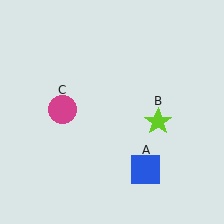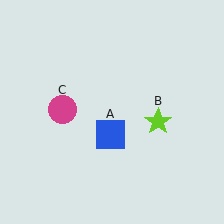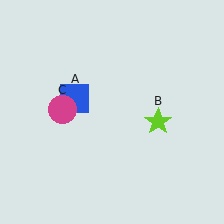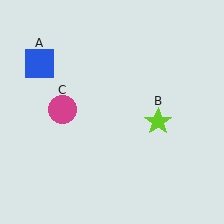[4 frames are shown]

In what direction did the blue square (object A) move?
The blue square (object A) moved up and to the left.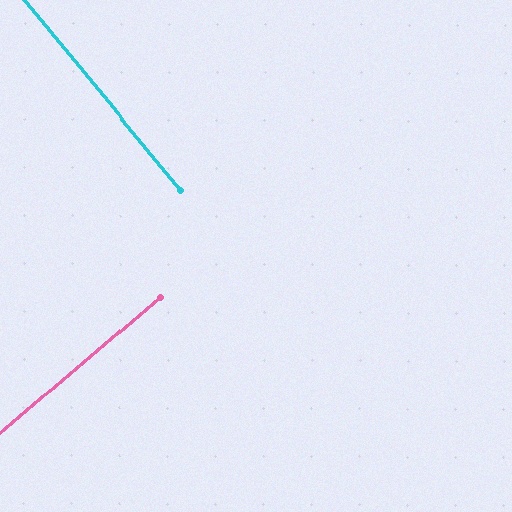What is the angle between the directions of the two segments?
Approximately 89 degrees.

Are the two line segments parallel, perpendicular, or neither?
Perpendicular — they meet at approximately 89°.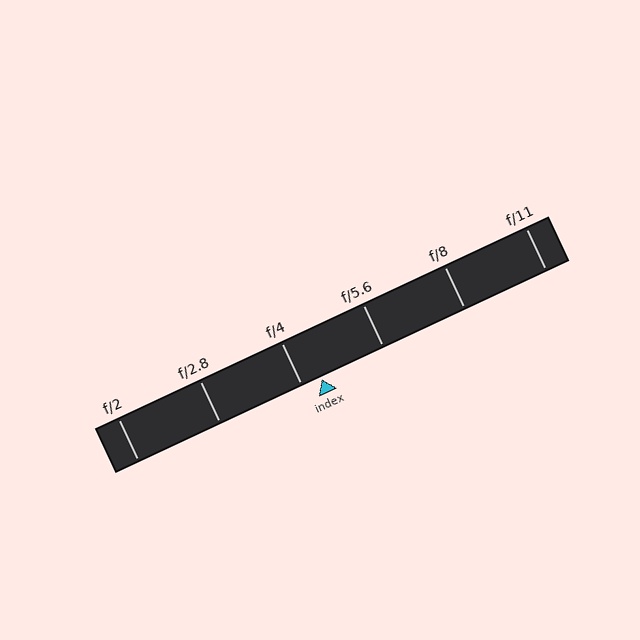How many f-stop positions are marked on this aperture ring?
There are 6 f-stop positions marked.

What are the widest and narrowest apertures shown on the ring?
The widest aperture shown is f/2 and the narrowest is f/11.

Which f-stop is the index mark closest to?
The index mark is closest to f/4.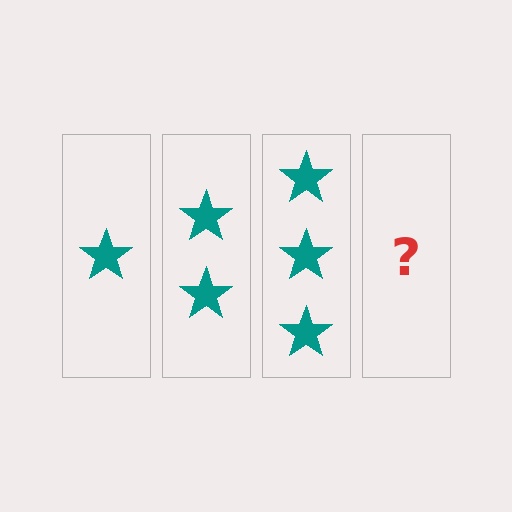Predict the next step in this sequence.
The next step is 4 stars.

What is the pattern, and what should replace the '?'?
The pattern is that each step adds one more star. The '?' should be 4 stars.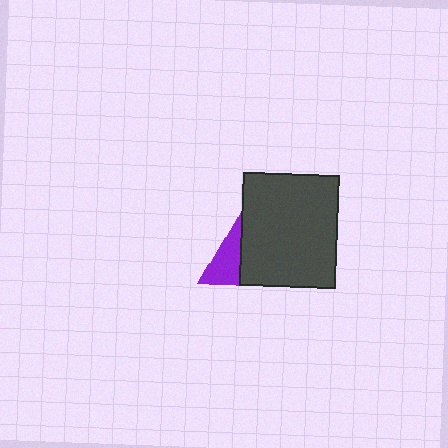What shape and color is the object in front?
The object in front is a dark gray rectangle.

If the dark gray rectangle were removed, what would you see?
You would see the complete purple triangle.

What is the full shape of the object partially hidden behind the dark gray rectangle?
The partially hidden object is a purple triangle.